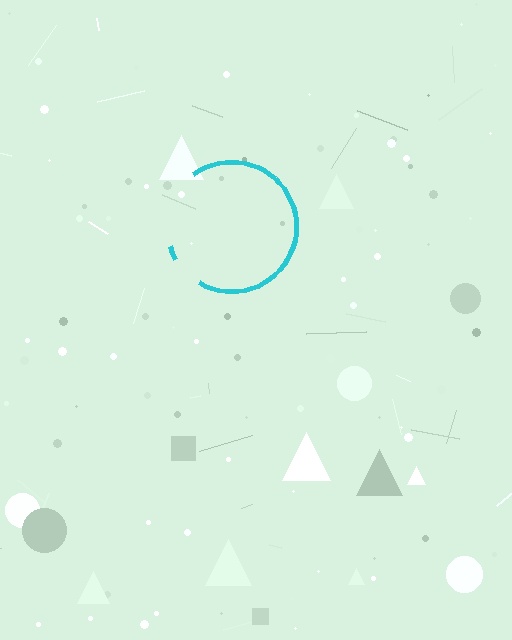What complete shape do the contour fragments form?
The contour fragments form a circle.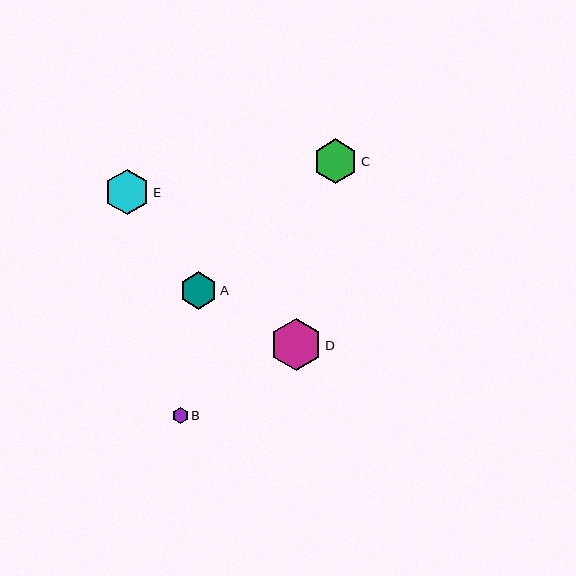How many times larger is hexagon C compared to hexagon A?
Hexagon C is approximately 1.2 times the size of hexagon A.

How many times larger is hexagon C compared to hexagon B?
Hexagon C is approximately 2.8 times the size of hexagon B.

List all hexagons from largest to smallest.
From largest to smallest: D, E, C, A, B.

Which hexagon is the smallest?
Hexagon B is the smallest with a size of approximately 16 pixels.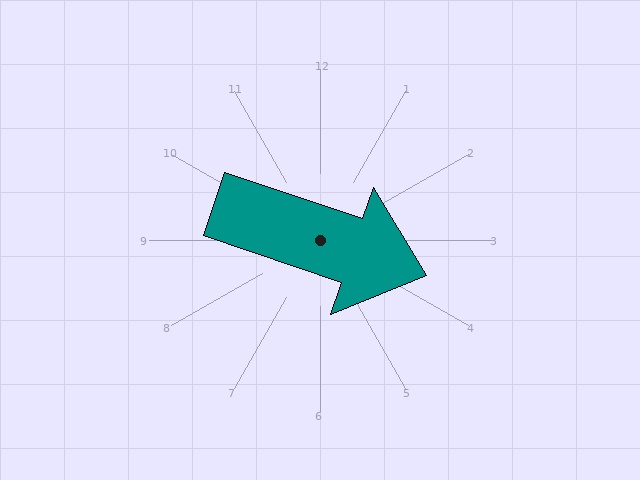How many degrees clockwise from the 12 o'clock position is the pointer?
Approximately 109 degrees.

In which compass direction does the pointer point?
East.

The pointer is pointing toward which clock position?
Roughly 4 o'clock.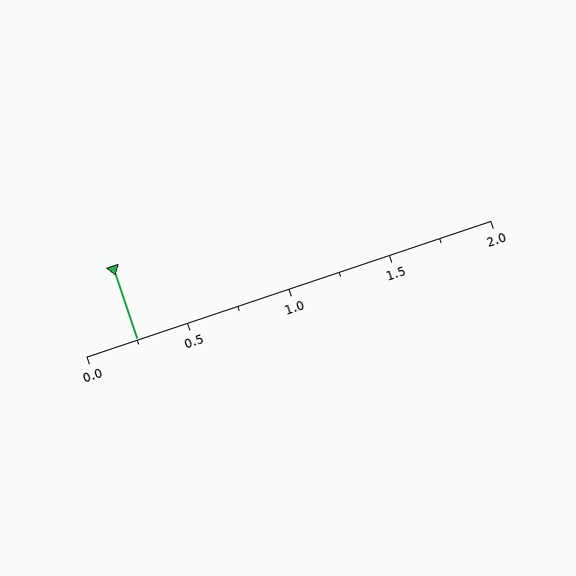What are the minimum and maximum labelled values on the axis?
The axis runs from 0.0 to 2.0.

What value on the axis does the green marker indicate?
The marker indicates approximately 0.25.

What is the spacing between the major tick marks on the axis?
The major ticks are spaced 0.5 apart.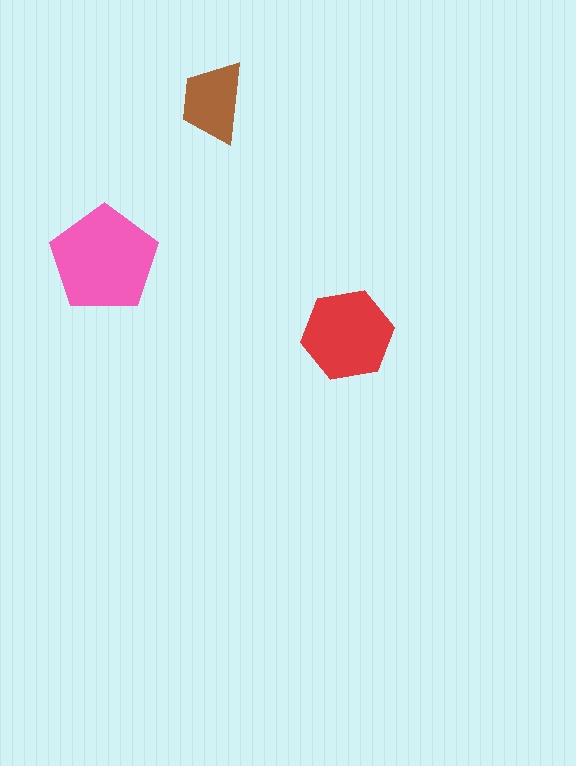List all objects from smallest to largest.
The brown trapezoid, the red hexagon, the pink pentagon.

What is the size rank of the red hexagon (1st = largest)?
2nd.